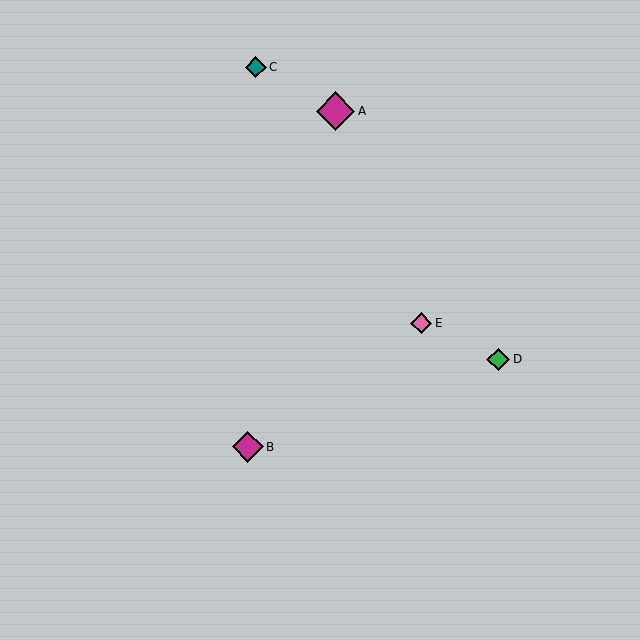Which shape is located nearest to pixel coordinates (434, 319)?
The pink diamond (labeled E) at (421, 323) is nearest to that location.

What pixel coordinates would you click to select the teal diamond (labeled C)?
Click at (256, 67) to select the teal diamond C.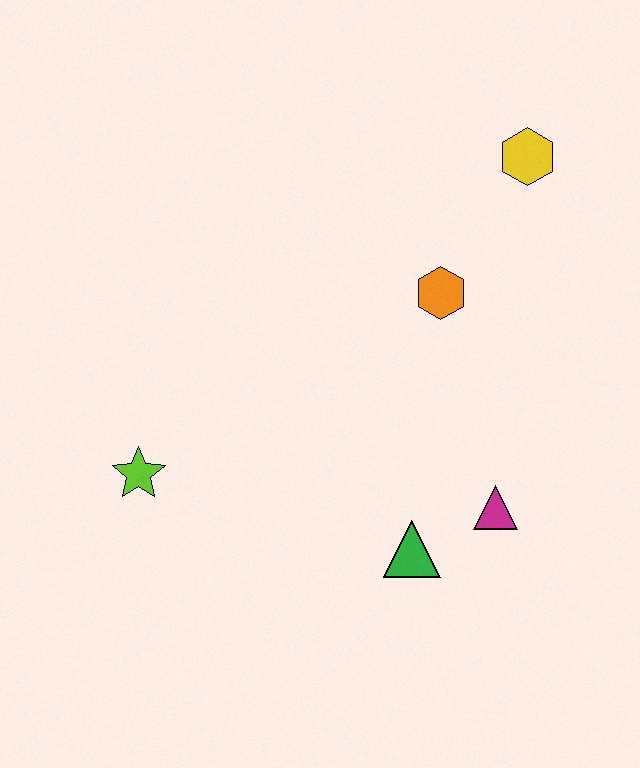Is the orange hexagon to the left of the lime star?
No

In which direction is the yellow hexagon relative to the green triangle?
The yellow hexagon is above the green triangle.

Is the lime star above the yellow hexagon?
No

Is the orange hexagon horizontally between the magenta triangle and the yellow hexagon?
No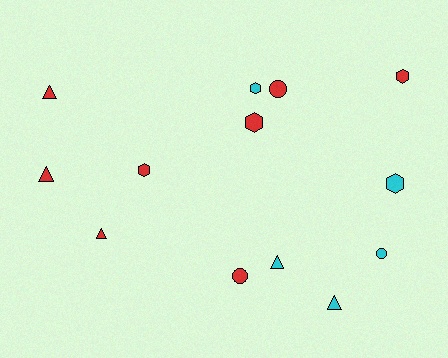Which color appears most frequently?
Red, with 8 objects.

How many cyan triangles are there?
There are 2 cyan triangles.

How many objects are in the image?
There are 13 objects.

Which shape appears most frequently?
Hexagon, with 5 objects.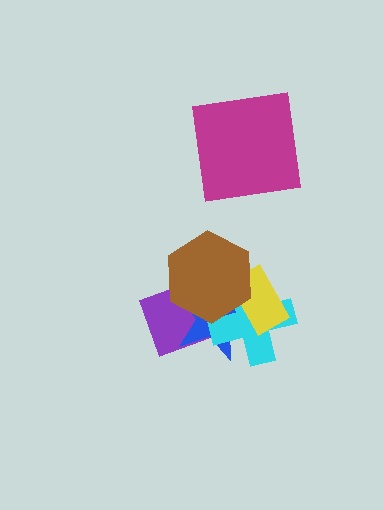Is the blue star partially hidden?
Yes, it is partially covered by another shape.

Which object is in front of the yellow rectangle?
The brown hexagon is in front of the yellow rectangle.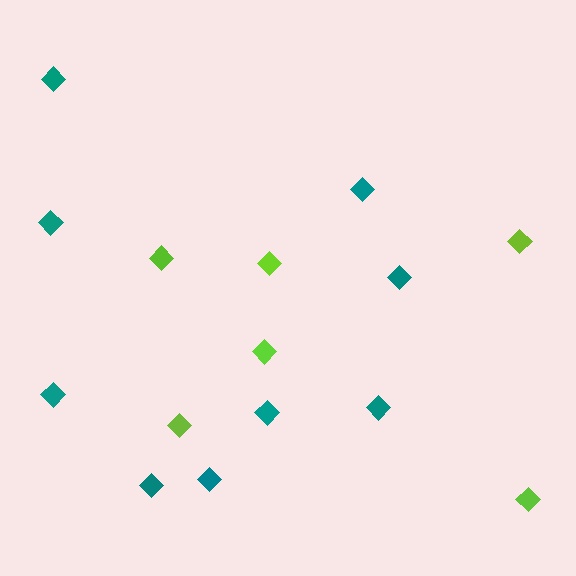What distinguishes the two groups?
There are 2 groups: one group of lime diamonds (6) and one group of teal diamonds (9).